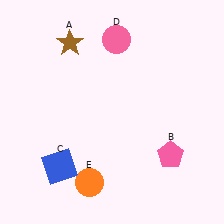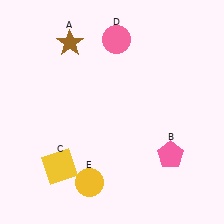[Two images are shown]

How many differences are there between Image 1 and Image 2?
There are 2 differences between the two images.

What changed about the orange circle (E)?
In Image 1, E is orange. In Image 2, it changed to yellow.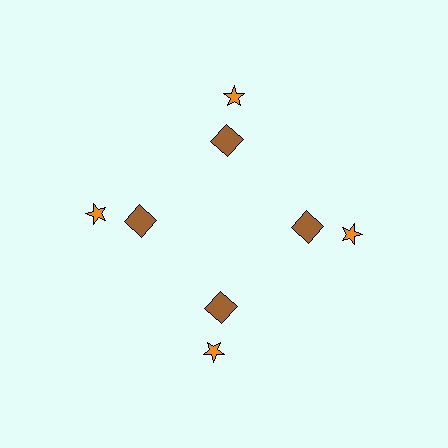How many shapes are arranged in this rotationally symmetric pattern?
There are 8 shapes, arranged in 4 groups of 2.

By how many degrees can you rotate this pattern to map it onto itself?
The pattern maps onto itself every 90 degrees of rotation.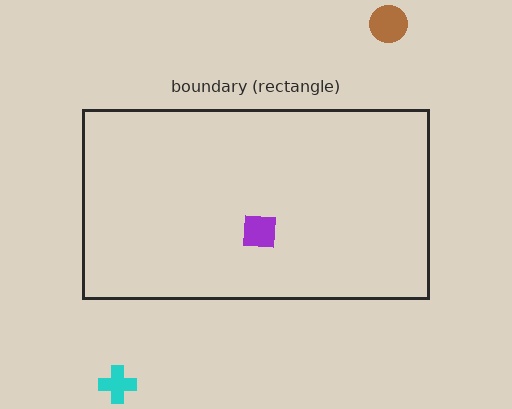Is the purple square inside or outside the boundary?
Inside.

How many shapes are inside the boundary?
1 inside, 2 outside.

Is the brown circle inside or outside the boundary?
Outside.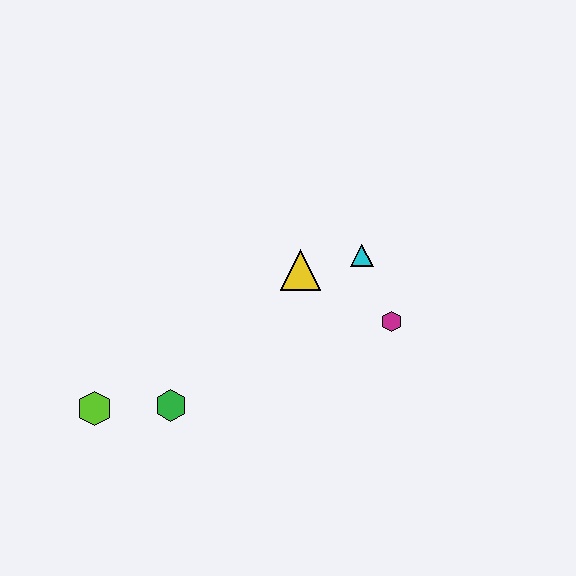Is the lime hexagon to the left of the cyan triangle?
Yes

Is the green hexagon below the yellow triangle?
Yes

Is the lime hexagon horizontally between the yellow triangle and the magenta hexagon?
No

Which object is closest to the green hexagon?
The lime hexagon is closest to the green hexagon.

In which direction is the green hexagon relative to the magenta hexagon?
The green hexagon is to the left of the magenta hexagon.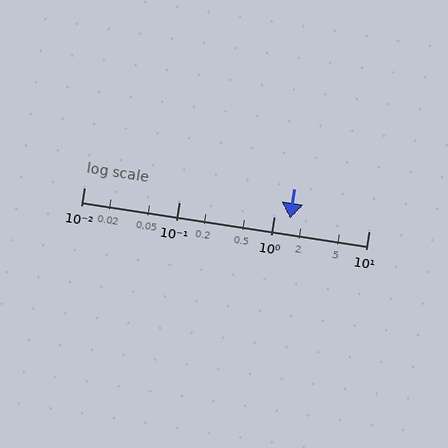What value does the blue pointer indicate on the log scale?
The pointer indicates approximately 1.5.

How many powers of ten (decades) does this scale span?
The scale spans 3 decades, from 0.01 to 10.